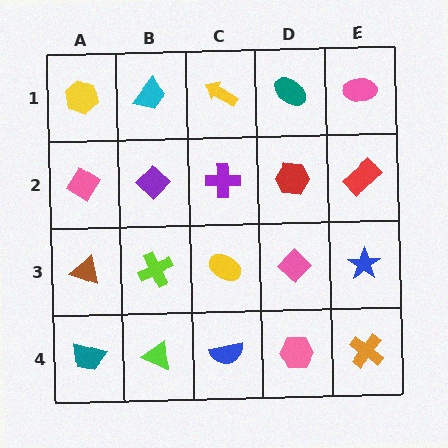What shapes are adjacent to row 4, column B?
A lime cross (row 3, column B), a teal trapezoid (row 4, column A), a blue semicircle (row 4, column C).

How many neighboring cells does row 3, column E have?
3.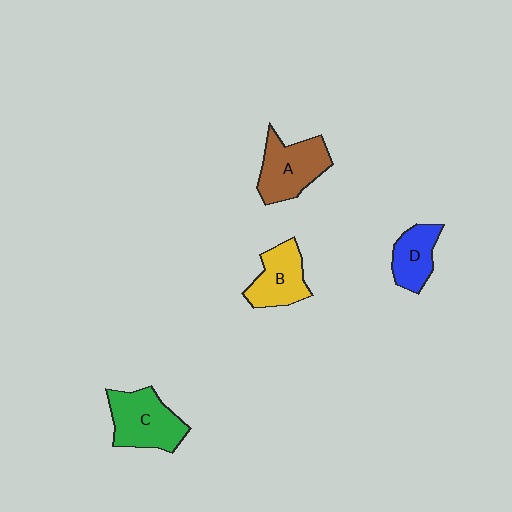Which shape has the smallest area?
Shape D (blue).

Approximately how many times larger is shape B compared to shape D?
Approximately 1.2 times.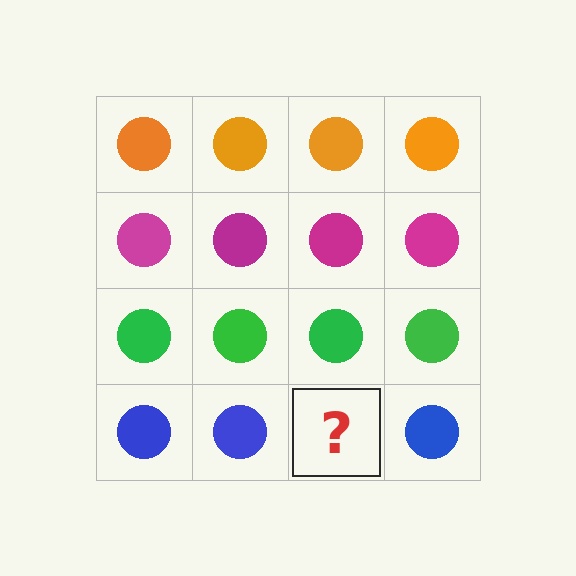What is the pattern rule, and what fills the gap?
The rule is that each row has a consistent color. The gap should be filled with a blue circle.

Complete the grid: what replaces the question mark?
The question mark should be replaced with a blue circle.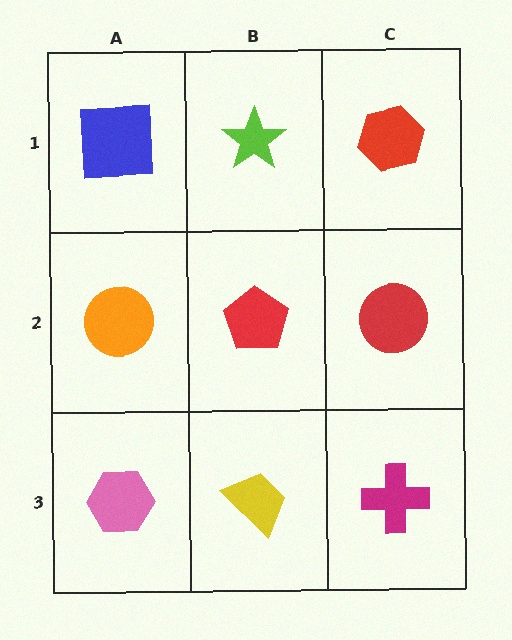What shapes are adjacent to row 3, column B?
A red pentagon (row 2, column B), a pink hexagon (row 3, column A), a magenta cross (row 3, column C).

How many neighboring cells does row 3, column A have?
2.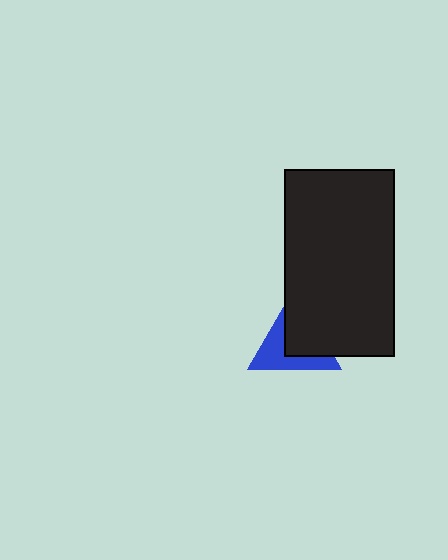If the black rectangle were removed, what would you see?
You would see the complete blue triangle.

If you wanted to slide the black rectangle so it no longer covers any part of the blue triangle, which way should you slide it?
Slide it toward the upper-right — that is the most direct way to separate the two shapes.